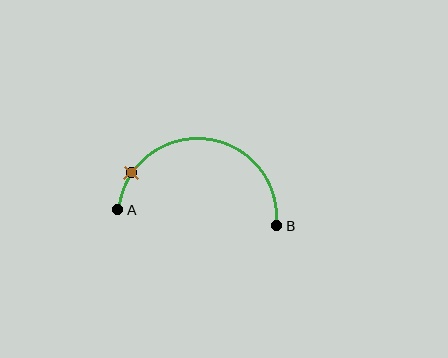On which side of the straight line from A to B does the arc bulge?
The arc bulges above the straight line connecting A and B.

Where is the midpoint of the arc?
The arc midpoint is the point on the curve farthest from the straight line joining A and B. It sits above that line.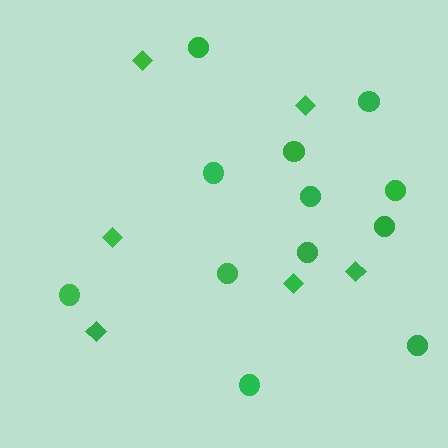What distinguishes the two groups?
There are 2 groups: one group of diamonds (6) and one group of circles (12).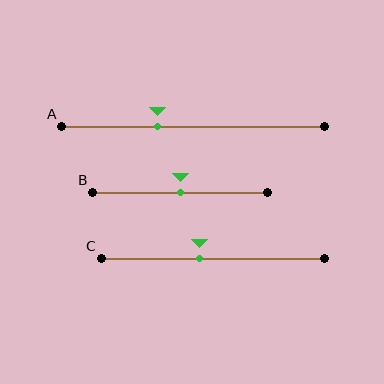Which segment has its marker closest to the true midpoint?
Segment B has its marker closest to the true midpoint.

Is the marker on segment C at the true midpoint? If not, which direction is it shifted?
No, the marker on segment C is shifted to the left by about 6% of the segment length.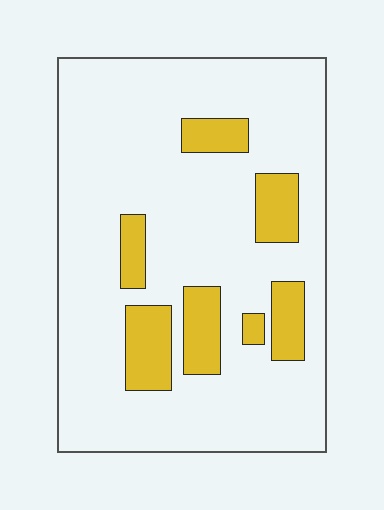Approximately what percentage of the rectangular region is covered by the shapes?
Approximately 15%.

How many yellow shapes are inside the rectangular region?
7.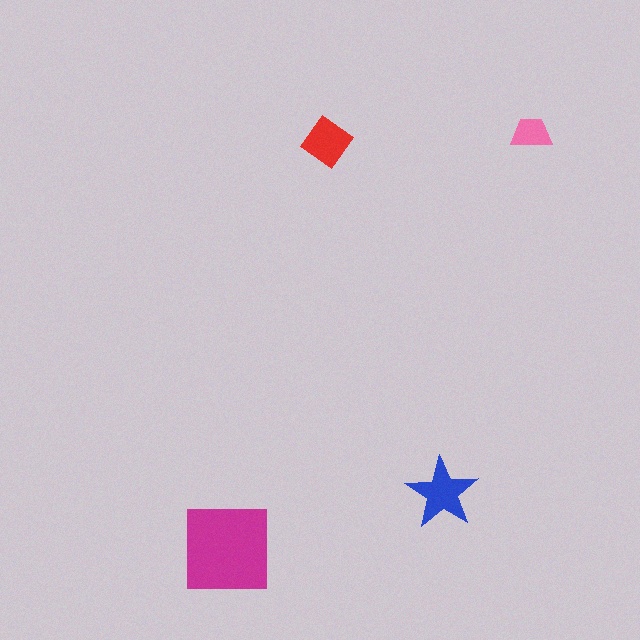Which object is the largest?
The magenta square.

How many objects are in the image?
There are 4 objects in the image.